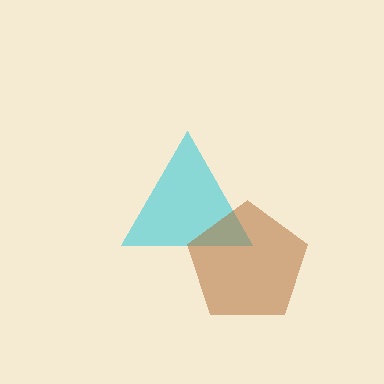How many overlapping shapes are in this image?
There are 2 overlapping shapes in the image.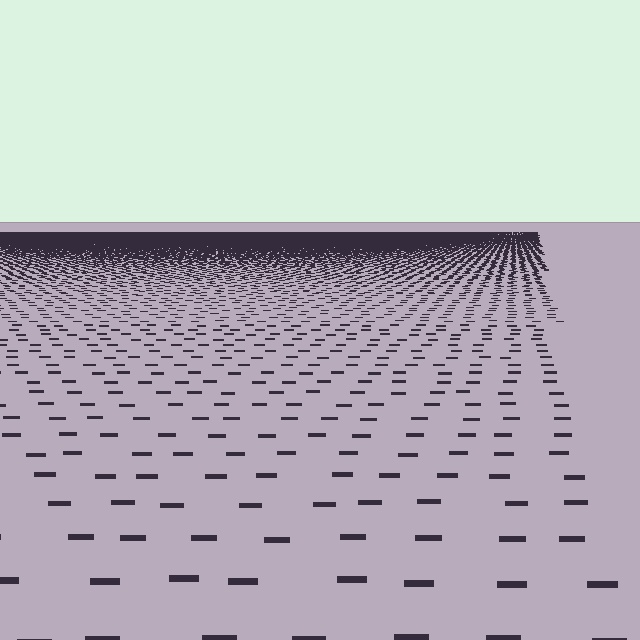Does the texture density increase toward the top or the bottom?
Density increases toward the top.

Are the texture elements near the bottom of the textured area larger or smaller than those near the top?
Larger. Near the bottom, elements are closer to the viewer and appear at a bigger on-screen size.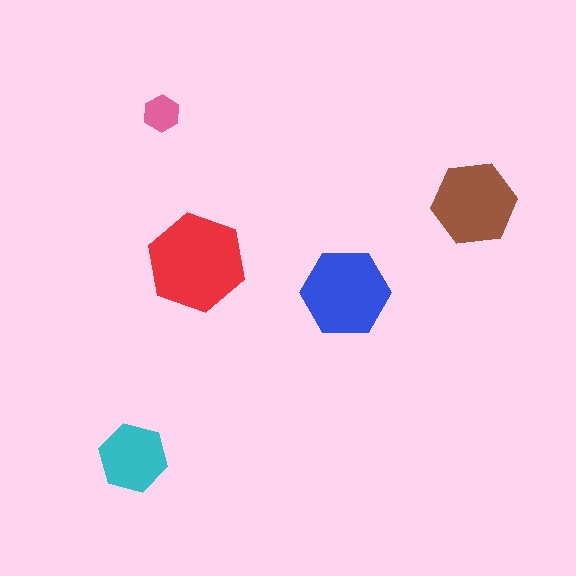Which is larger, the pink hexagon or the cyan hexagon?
The cyan one.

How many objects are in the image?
There are 5 objects in the image.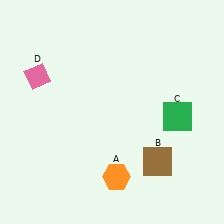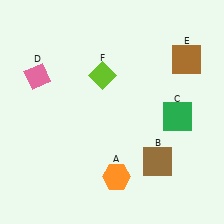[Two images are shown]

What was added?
A brown square (E), a lime diamond (F) were added in Image 2.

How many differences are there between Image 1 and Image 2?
There are 2 differences between the two images.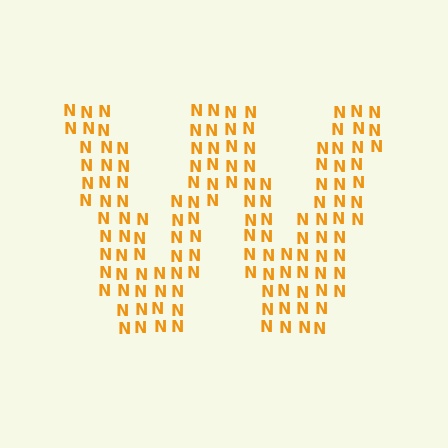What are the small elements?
The small elements are letter N's.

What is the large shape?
The large shape is the letter W.